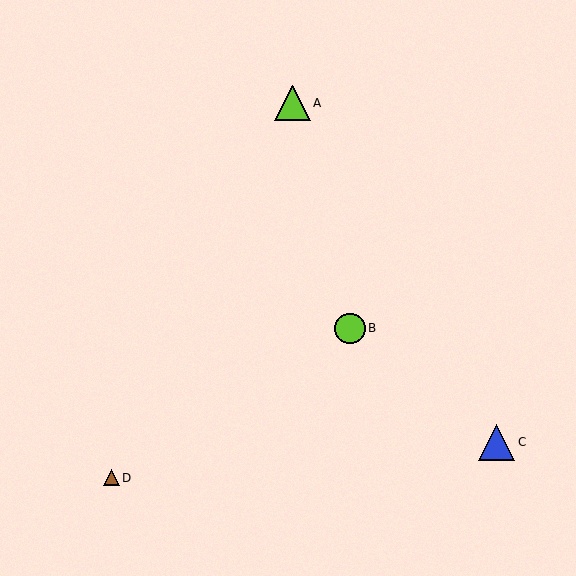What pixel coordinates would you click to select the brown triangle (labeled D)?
Click at (111, 478) to select the brown triangle D.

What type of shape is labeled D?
Shape D is a brown triangle.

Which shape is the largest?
The blue triangle (labeled C) is the largest.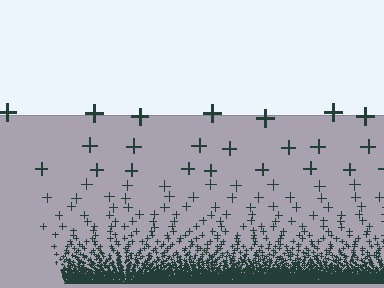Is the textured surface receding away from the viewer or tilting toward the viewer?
The surface appears to tilt toward the viewer. Texture elements get larger and sparser toward the top.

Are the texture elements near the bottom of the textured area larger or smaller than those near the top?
Smaller. The gradient is inverted — elements near the bottom are smaller and denser.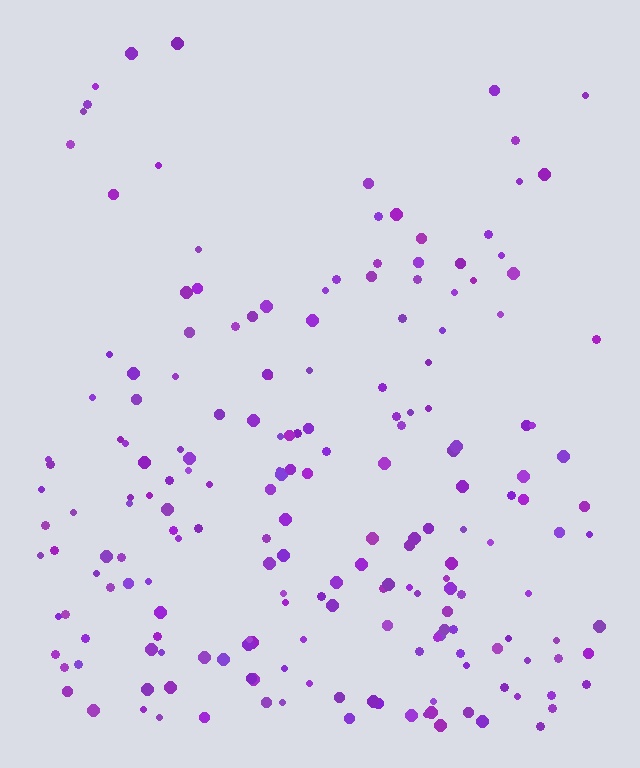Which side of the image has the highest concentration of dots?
The bottom.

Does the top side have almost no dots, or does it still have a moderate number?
Still a moderate number, just noticeably fewer than the bottom.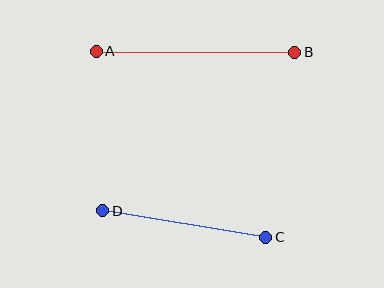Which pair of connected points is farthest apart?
Points A and B are farthest apart.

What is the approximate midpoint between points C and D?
The midpoint is at approximately (184, 224) pixels.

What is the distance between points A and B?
The distance is approximately 198 pixels.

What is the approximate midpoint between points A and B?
The midpoint is at approximately (195, 52) pixels.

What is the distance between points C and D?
The distance is approximately 165 pixels.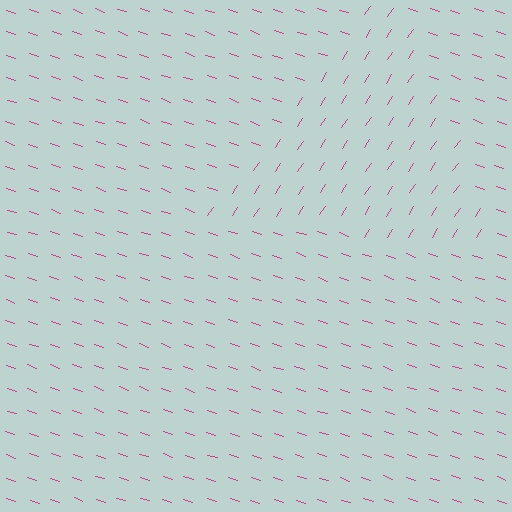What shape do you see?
I see a triangle.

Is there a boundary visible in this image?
Yes, there is a texture boundary formed by a change in line orientation.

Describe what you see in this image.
The image is filled with small magenta line segments. A triangle region in the image has lines oriented differently from the surrounding lines, creating a visible texture boundary.